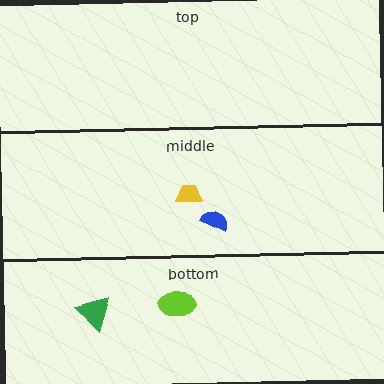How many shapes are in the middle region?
2.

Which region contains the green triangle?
The bottom region.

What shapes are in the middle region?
The blue semicircle, the yellow trapezoid.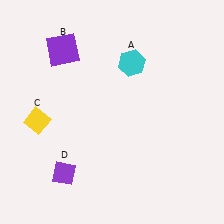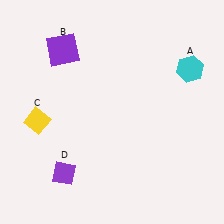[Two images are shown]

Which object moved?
The cyan hexagon (A) moved right.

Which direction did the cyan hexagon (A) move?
The cyan hexagon (A) moved right.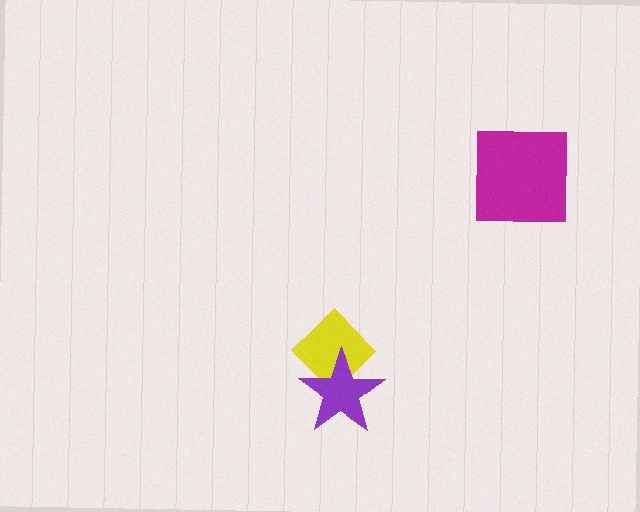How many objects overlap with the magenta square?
0 objects overlap with the magenta square.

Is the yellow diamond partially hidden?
Yes, it is partially covered by another shape.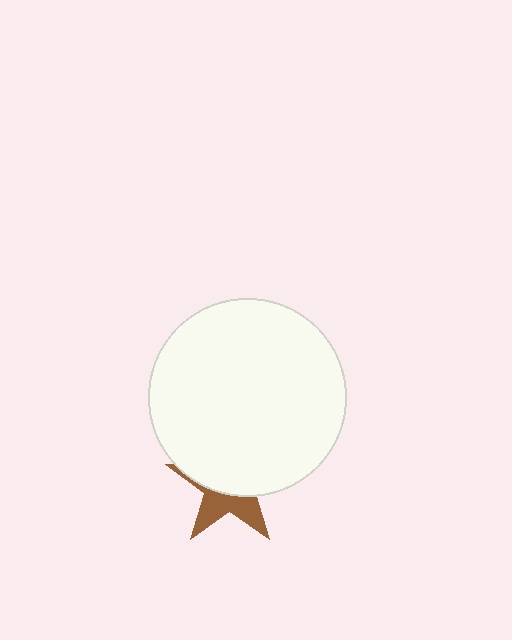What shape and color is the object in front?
The object in front is a white circle.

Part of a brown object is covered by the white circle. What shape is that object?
It is a star.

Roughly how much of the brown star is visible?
A small part of it is visible (roughly 38%).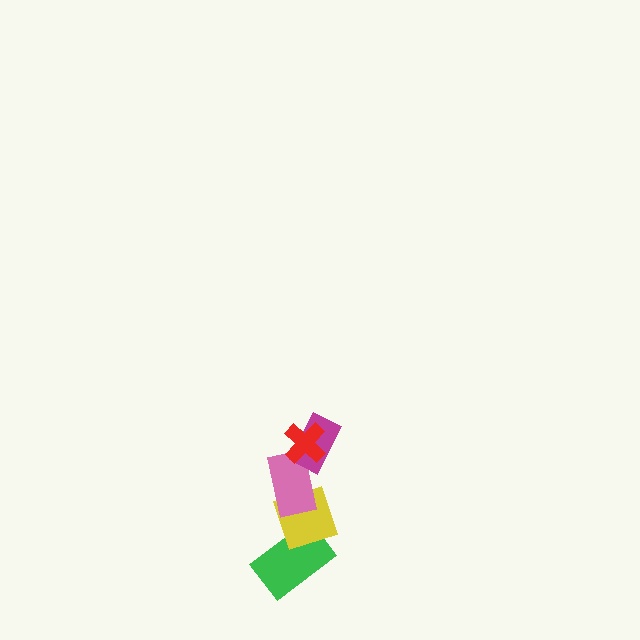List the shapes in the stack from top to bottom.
From top to bottom: the red cross, the magenta rectangle, the pink rectangle, the yellow diamond, the green rectangle.